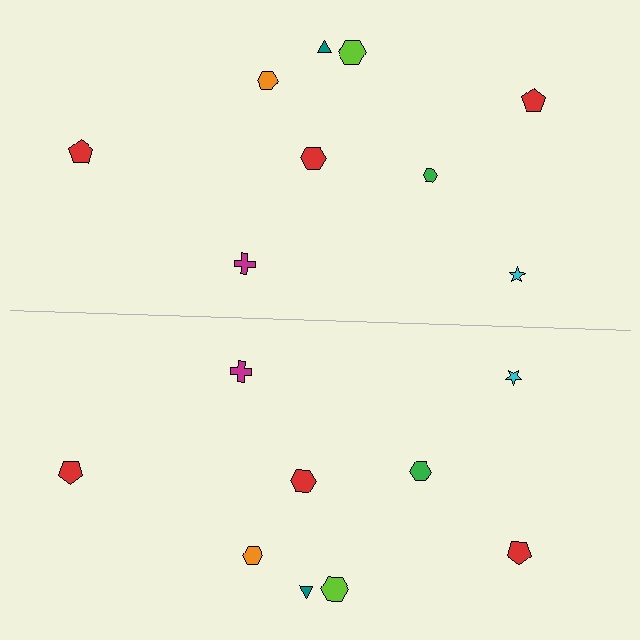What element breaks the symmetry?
The green hexagon on the bottom side has a different size than its mirror counterpart.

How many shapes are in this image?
There are 18 shapes in this image.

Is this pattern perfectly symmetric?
No, the pattern is not perfectly symmetric. The green hexagon on the bottom side has a different size than its mirror counterpart.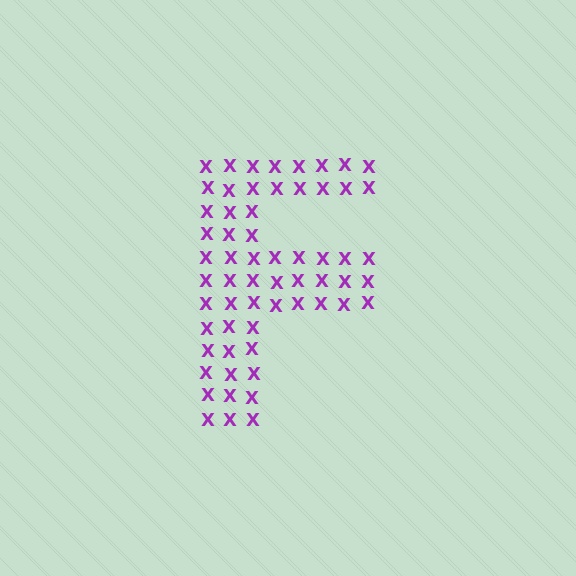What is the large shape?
The large shape is the letter F.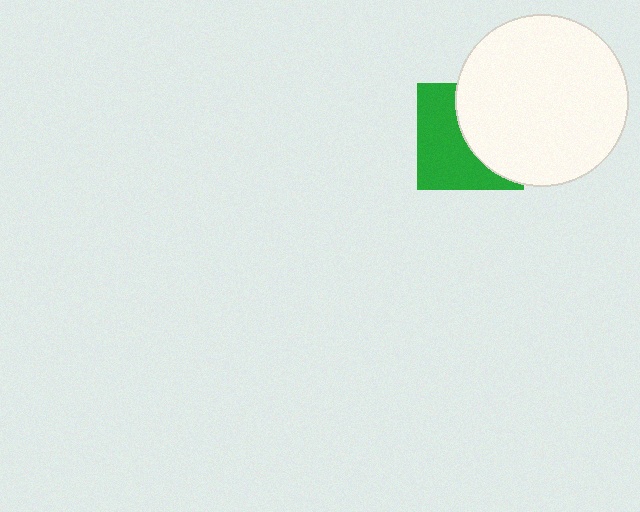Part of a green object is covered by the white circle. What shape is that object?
It is a square.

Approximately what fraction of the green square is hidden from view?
Roughly 49% of the green square is hidden behind the white circle.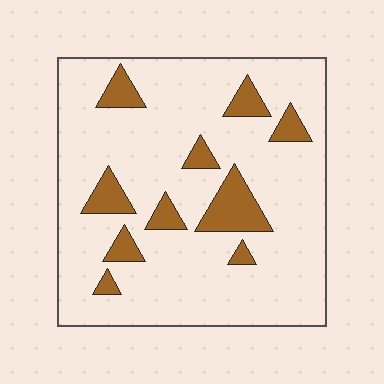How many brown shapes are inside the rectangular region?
10.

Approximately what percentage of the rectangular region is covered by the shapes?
Approximately 15%.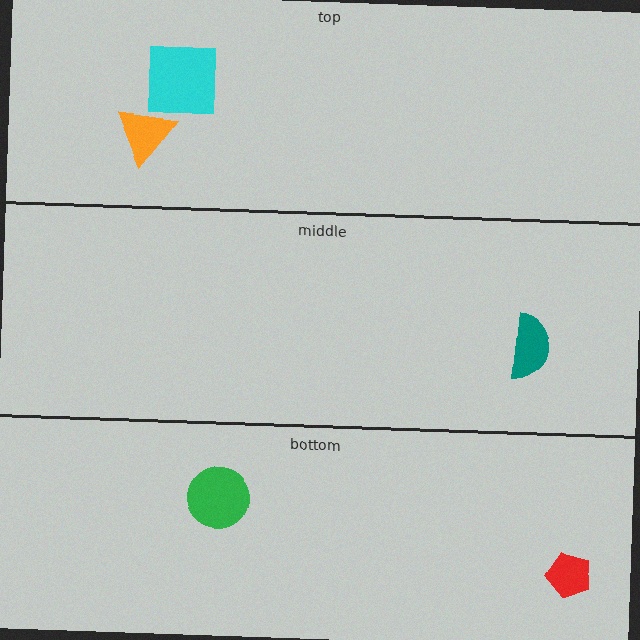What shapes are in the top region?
The cyan square, the orange triangle.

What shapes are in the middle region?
The teal semicircle.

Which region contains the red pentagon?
The bottom region.